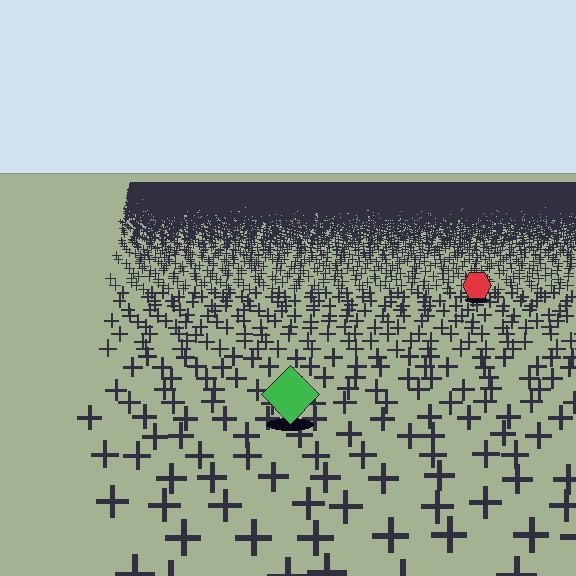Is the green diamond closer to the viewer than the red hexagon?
Yes. The green diamond is closer — you can tell from the texture gradient: the ground texture is coarser near it.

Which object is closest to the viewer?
The green diamond is closest. The texture marks near it are larger and more spread out.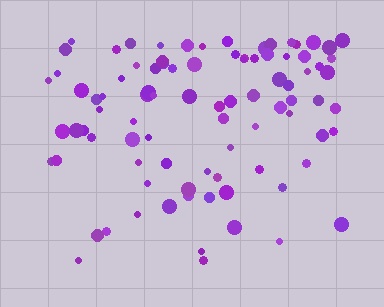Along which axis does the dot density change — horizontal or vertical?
Vertical.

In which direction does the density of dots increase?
From bottom to top, with the top side densest.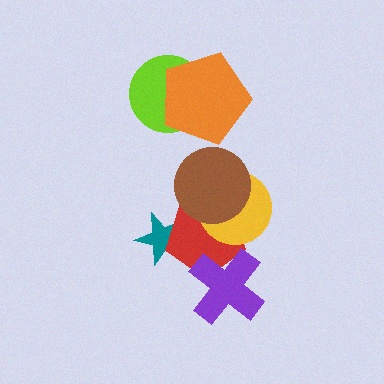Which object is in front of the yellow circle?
The brown circle is in front of the yellow circle.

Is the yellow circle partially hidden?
Yes, it is partially covered by another shape.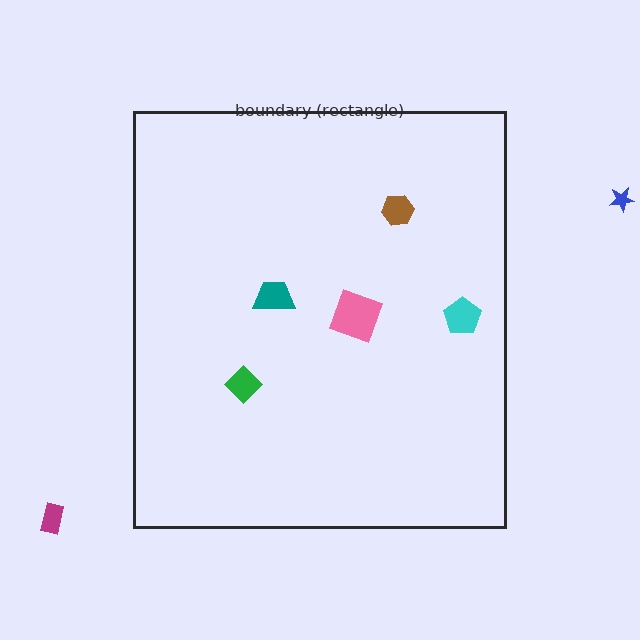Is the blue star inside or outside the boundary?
Outside.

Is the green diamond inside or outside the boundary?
Inside.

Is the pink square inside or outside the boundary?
Inside.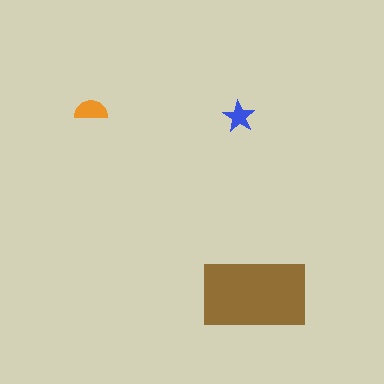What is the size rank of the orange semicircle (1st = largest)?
2nd.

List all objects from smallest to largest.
The blue star, the orange semicircle, the brown rectangle.